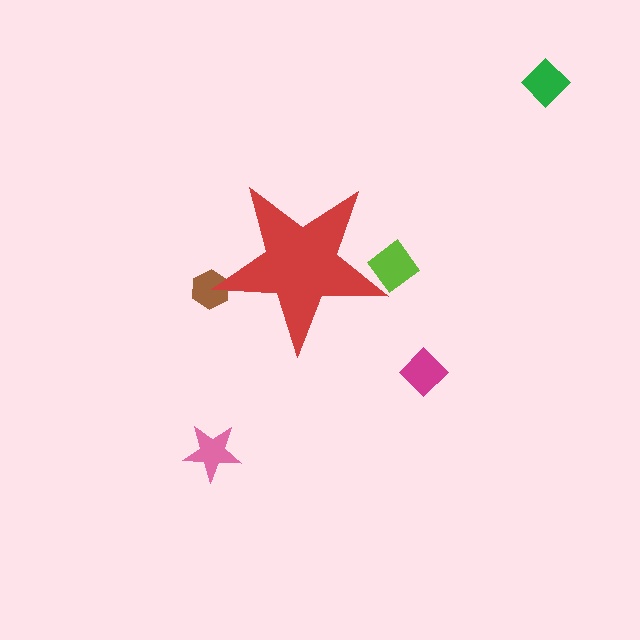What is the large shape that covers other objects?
A red star.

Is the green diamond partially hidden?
No, the green diamond is fully visible.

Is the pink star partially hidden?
No, the pink star is fully visible.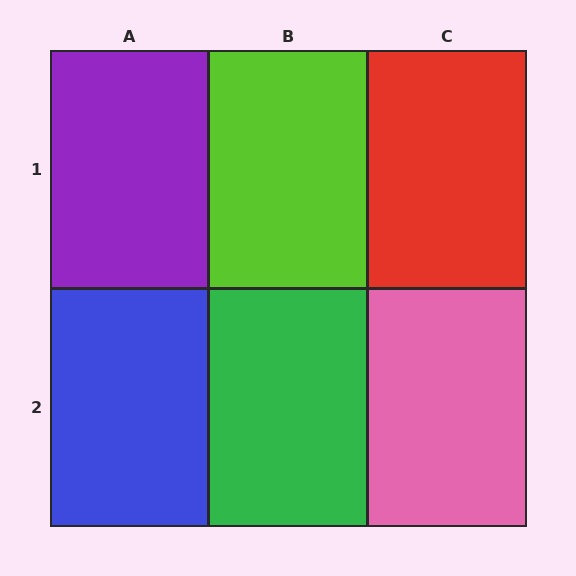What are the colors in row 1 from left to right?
Purple, lime, red.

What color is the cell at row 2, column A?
Blue.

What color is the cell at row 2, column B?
Green.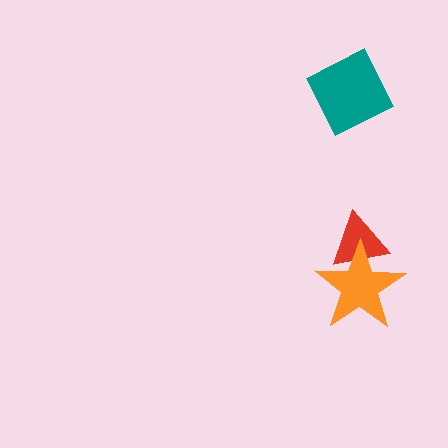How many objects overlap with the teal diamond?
0 objects overlap with the teal diamond.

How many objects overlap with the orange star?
1 object overlaps with the orange star.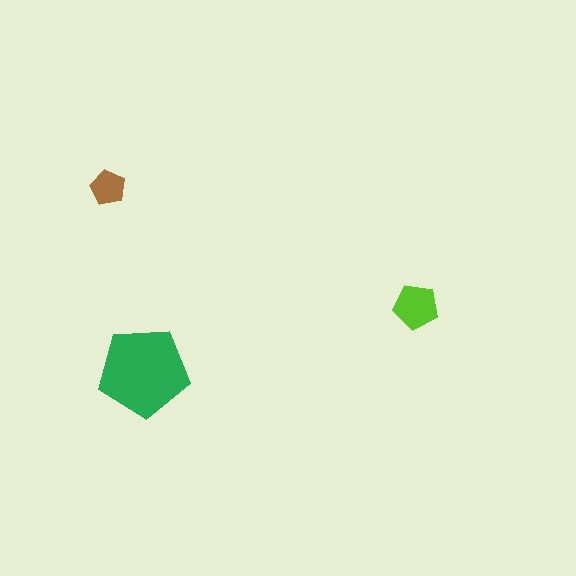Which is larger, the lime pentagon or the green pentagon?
The green one.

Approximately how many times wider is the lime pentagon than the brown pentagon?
About 1.5 times wider.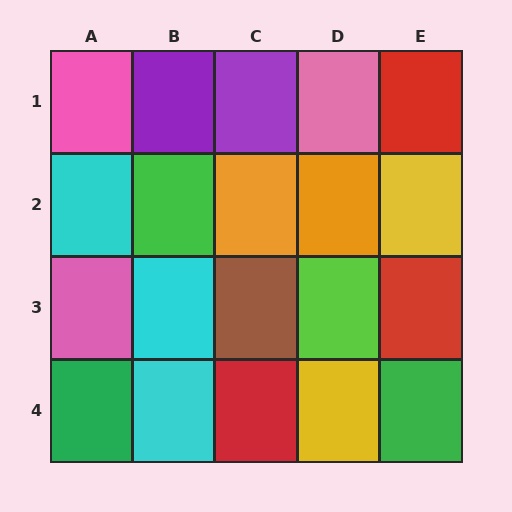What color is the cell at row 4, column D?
Yellow.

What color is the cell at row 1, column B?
Purple.